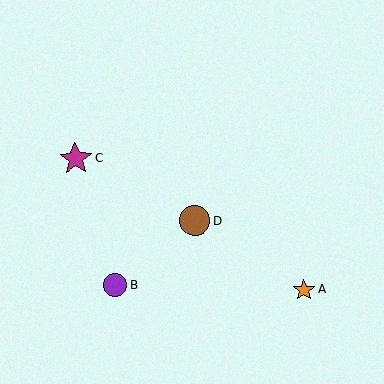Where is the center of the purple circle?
The center of the purple circle is at (115, 285).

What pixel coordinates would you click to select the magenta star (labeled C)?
Click at (76, 159) to select the magenta star C.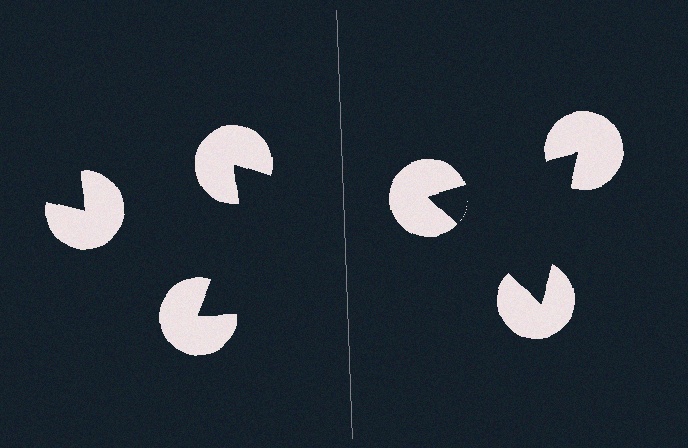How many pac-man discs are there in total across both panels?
6 — 3 on each side.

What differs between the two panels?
The pac-man discs are positioned identically on both sides; only the wedge orientations differ. On the right they align to a triangle; on the left they are misaligned.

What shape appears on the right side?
An illusory triangle.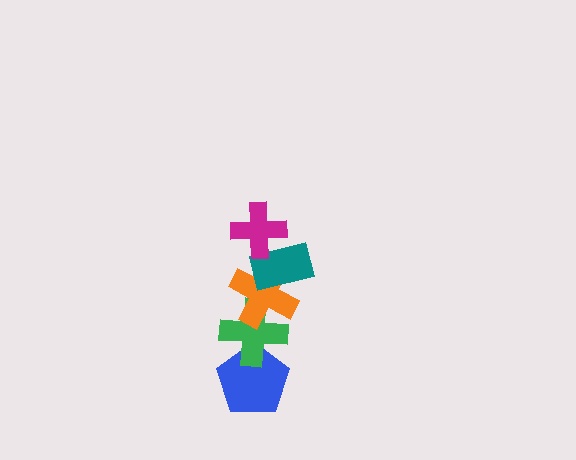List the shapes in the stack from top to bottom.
From top to bottom: the magenta cross, the teal rectangle, the orange cross, the green cross, the blue pentagon.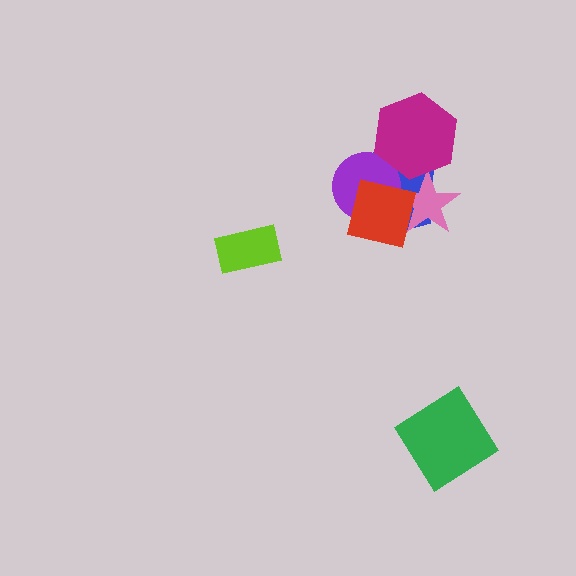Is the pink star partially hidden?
Yes, it is partially covered by another shape.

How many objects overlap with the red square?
3 objects overlap with the red square.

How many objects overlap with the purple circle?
2 objects overlap with the purple circle.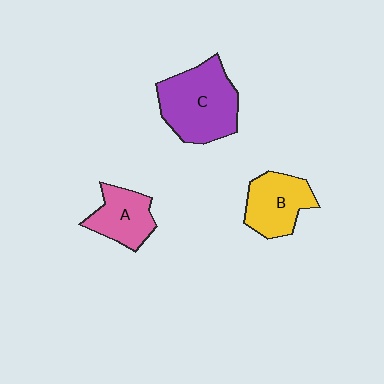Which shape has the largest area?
Shape C (purple).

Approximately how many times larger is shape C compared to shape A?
Approximately 1.7 times.